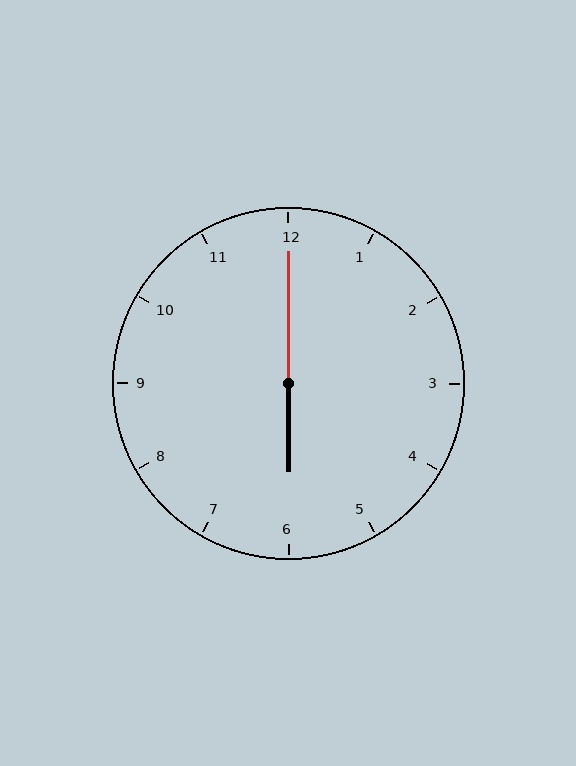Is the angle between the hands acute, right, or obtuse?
It is obtuse.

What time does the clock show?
6:00.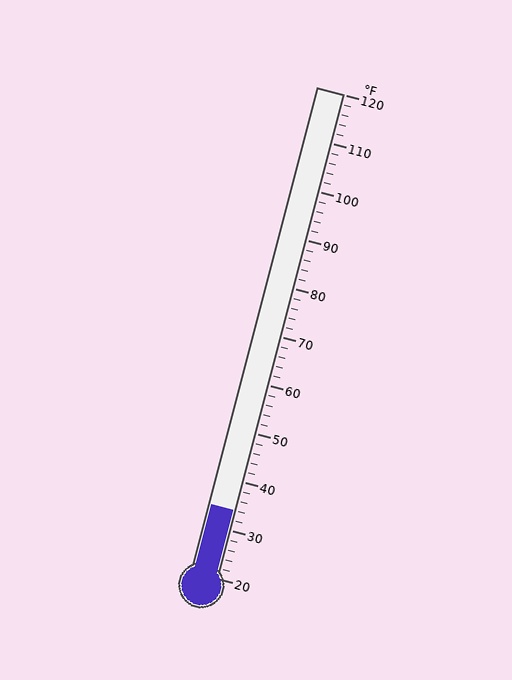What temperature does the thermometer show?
The thermometer shows approximately 34°F.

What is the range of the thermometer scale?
The thermometer scale ranges from 20°F to 120°F.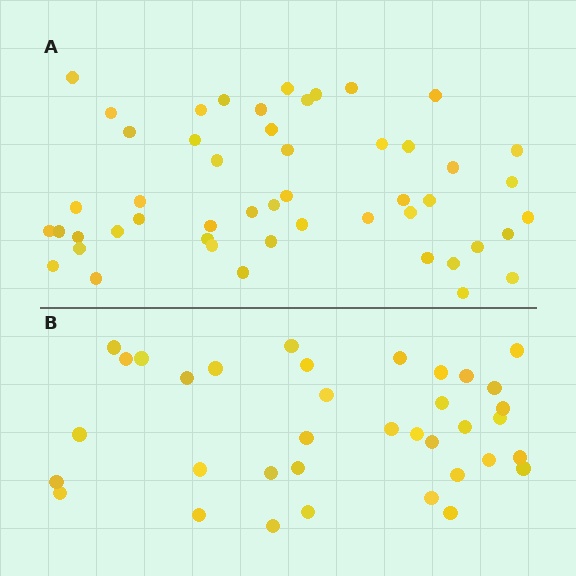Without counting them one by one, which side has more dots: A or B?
Region A (the top region) has more dots.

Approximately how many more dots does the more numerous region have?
Region A has approximately 15 more dots than region B.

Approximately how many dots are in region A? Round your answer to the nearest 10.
About 50 dots.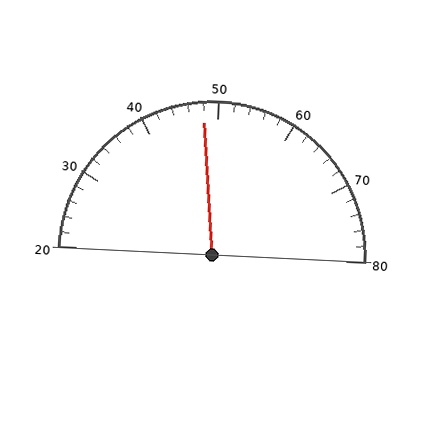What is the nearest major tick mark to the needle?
The nearest major tick mark is 50.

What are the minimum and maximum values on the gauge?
The gauge ranges from 20 to 80.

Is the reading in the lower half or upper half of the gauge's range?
The reading is in the lower half of the range (20 to 80).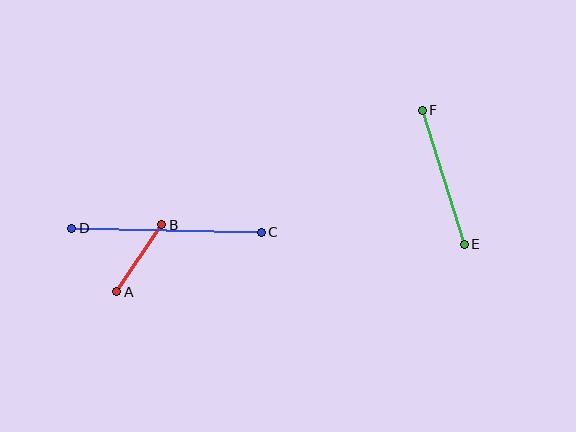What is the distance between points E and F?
The distance is approximately 141 pixels.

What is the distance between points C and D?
The distance is approximately 189 pixels.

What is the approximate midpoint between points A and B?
The midpoint is at approximately (139, 258) pixels.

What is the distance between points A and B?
The distance is approximately 81 pixels.